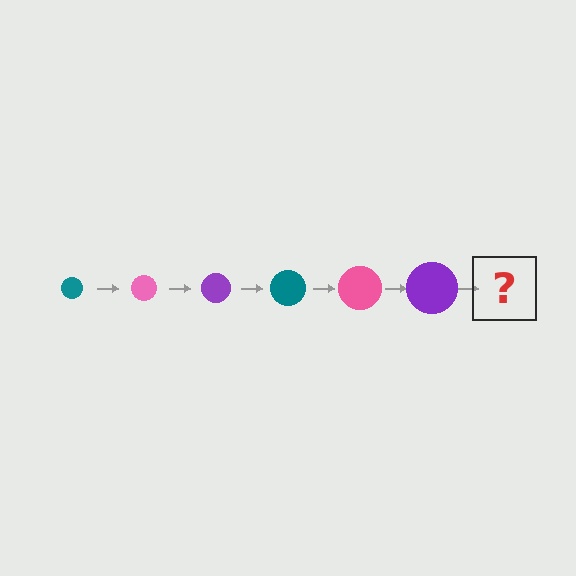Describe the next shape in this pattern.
It should be a teal circle, larger than the previous one.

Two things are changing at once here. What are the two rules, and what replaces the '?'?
The two rules are that the circle grows larger each step and the color cycles through teal, pink, and purple. The '?' should be a teal circle, larger than the previous one.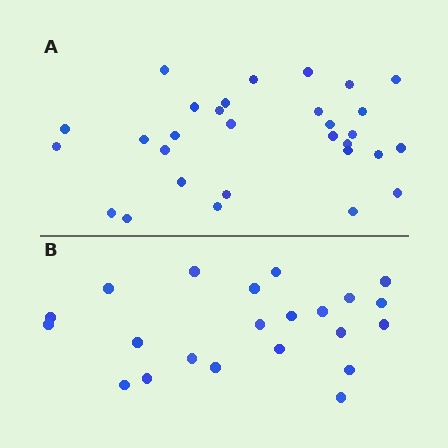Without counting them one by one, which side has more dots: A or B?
Region A (the top region) has more dots.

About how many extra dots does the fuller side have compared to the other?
Region A has roughly 8 or so more dots than region B.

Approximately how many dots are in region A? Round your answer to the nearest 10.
About 30 dots.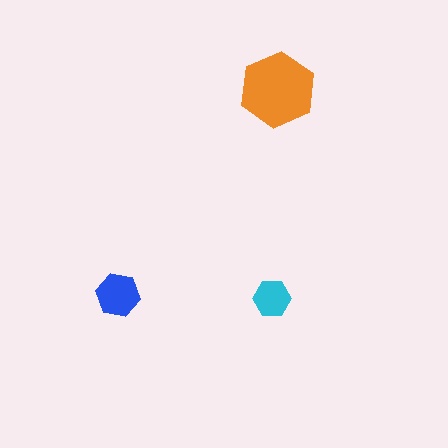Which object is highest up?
The orange hexagon is topmost.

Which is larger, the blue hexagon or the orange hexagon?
The orange one.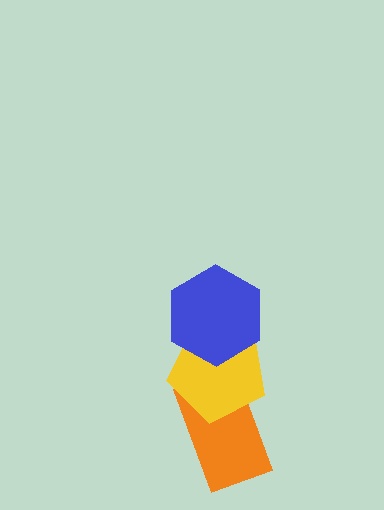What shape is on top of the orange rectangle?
The yellow pentagon is on top of the orange rectangle.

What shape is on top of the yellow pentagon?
The blue hexagon is on top of the yellow pentagon.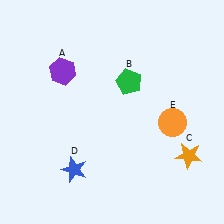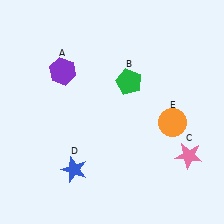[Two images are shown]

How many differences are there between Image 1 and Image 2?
There is 1 difference between the two images.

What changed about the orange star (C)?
In Image 1, C is orange. In Image 2, it changed to pink.